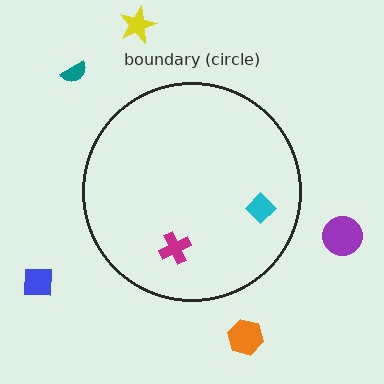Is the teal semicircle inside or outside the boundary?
Outside.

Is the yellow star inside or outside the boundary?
Outside.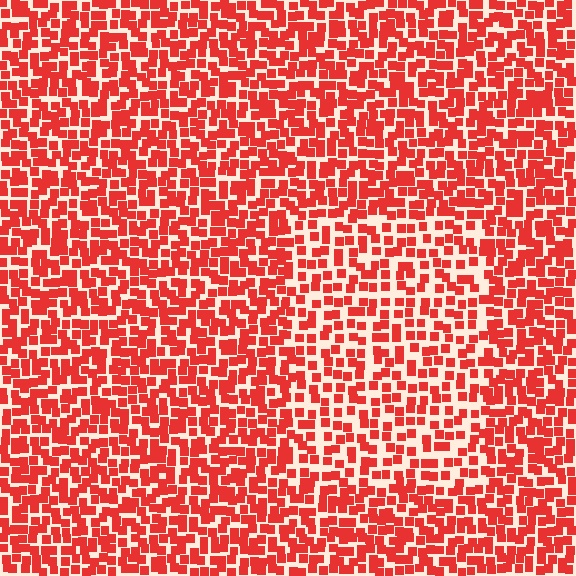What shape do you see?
I see a rectangle.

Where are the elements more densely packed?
The elements are more densely packed outside the rectangle boundary.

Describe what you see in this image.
The image contains small red elements arranged at two different densities. A rectangle-shaped region is visible where the elements are less densely packed than the surrounding area.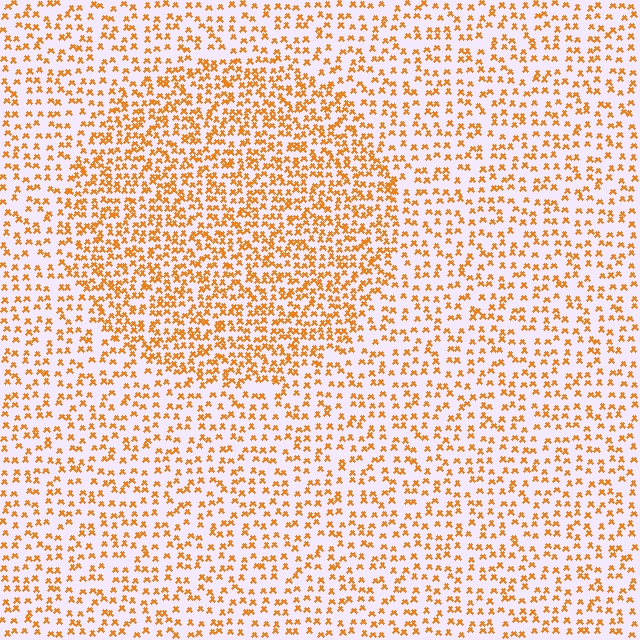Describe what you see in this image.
The image contains small orange elements arranged at two different densities. A circle-shaped region is visible where the elements are more densely packed than the surrounding area.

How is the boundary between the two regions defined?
The boundary is defined by a change in element density (approximately 1.8x ratio). All elements are the same color, size, and shape.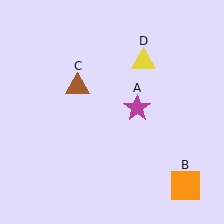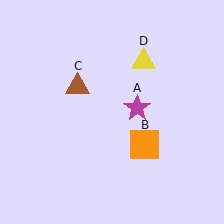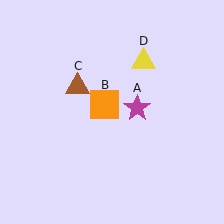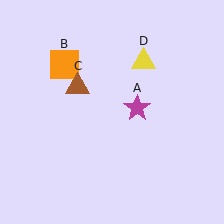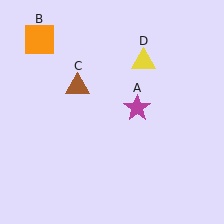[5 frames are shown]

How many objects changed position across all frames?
1 object changed position: orange square (object B).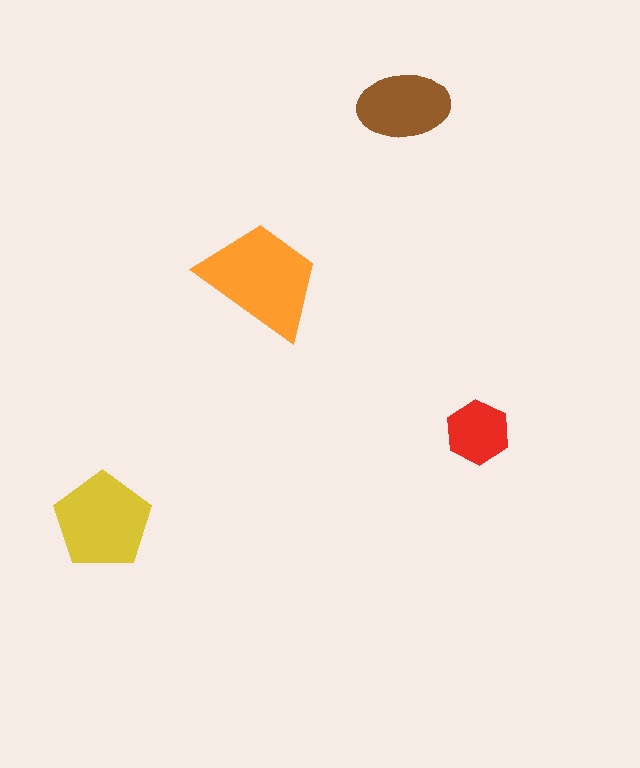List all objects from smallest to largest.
The red hexagon, the brown ellipse, the yellow pentagon, the orange trapezoid.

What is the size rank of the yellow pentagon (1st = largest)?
2nd.